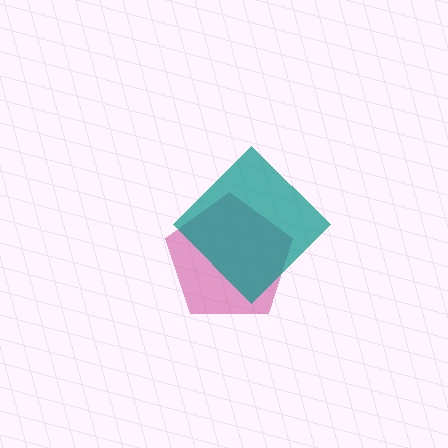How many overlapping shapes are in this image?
There are 2 overlapping shapes in the image.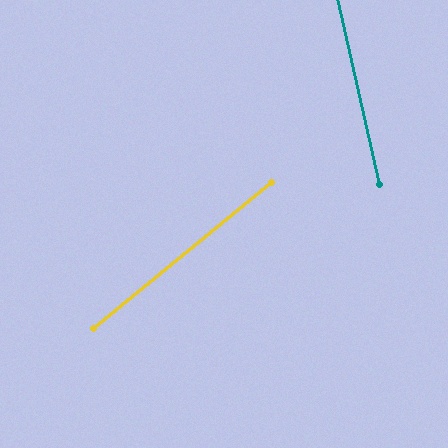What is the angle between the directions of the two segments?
Approximately 63 degrees.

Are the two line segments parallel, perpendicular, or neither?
Neither parallel nor perpendicular — they differ by about 63°.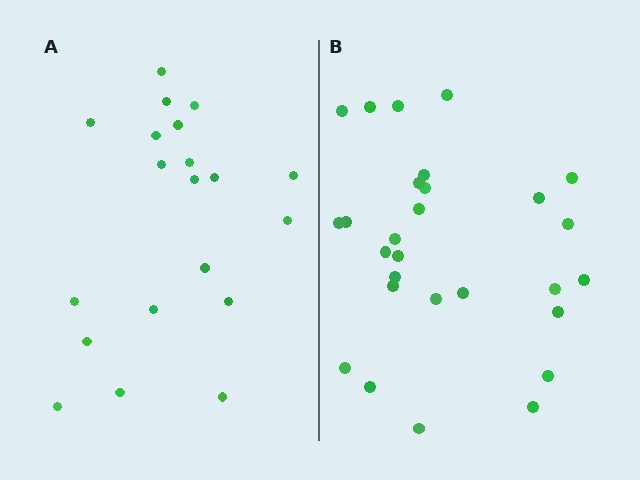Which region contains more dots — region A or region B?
Region B (the right region) has more dots.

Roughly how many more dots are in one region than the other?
Region B has roughly 8 or so more dots than region A.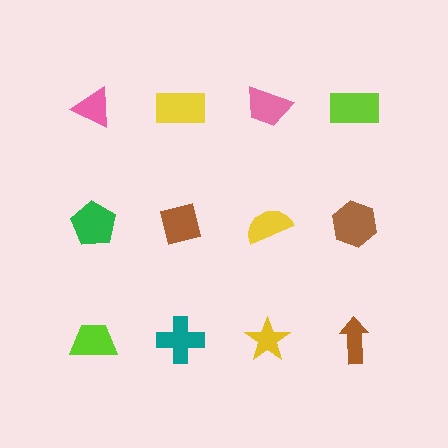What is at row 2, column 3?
A yellow semicircle.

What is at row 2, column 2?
A brown square.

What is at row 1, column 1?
A pink triangle.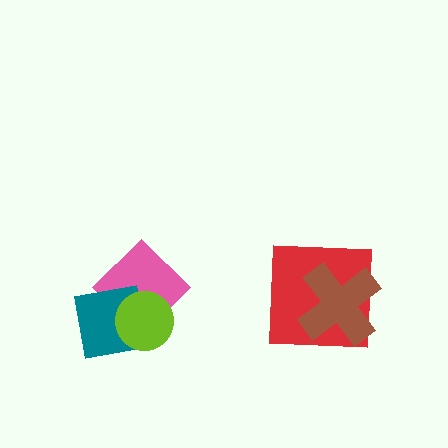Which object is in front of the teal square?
The lime circle is in front of the teal square.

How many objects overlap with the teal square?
2 objects overlap with the teal square.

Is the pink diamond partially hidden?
Yes, it is partially covered by another shape.